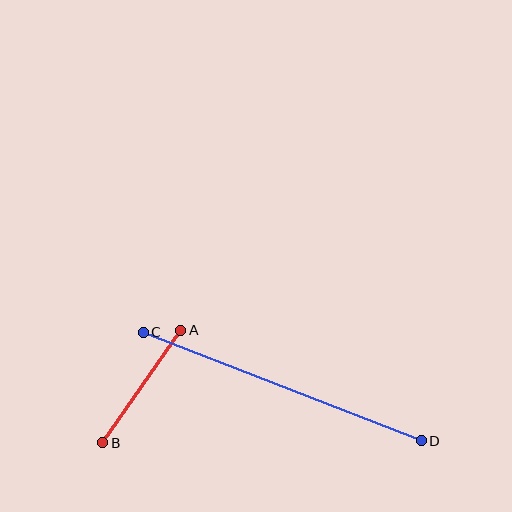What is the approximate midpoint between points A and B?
The midpoint is at approximately (142, 387) pixels.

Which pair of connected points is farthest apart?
Points C and D are farthest apart.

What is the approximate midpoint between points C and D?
The midpoint is at approximately (282, 386) pixels.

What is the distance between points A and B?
The distance is approximately 137 pixels.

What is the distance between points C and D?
The distance is approximately 298 pixels.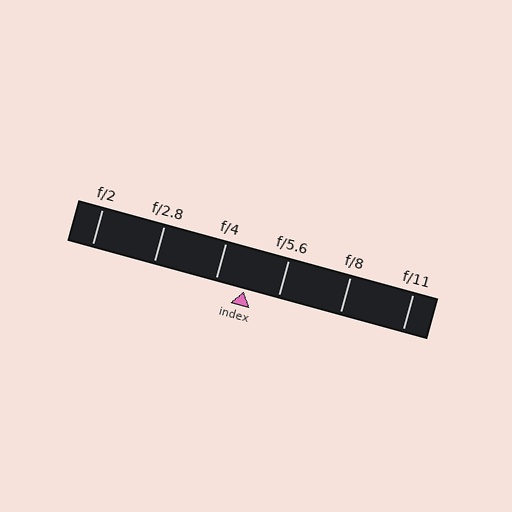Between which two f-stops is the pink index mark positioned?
The index mark is between f/4 and f/5.6.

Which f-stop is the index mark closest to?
The index mark is closest to f/4.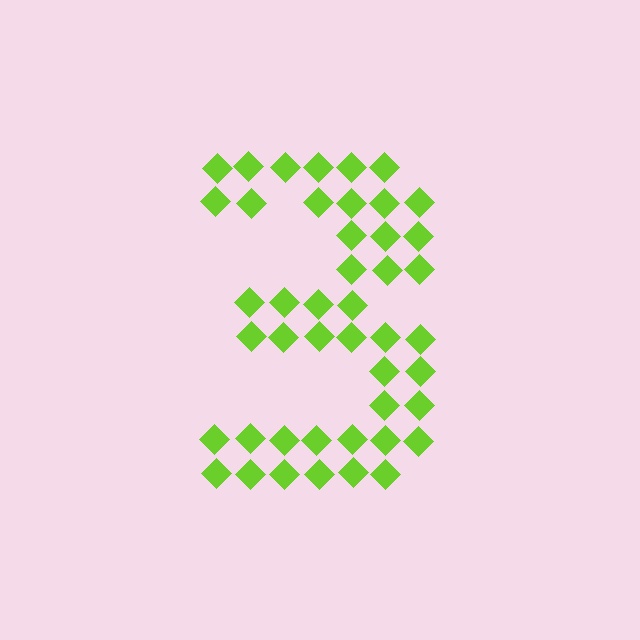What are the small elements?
The small elements are diamonds.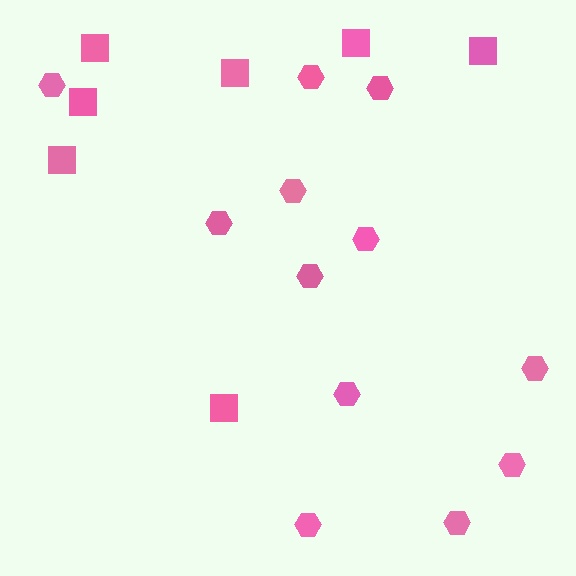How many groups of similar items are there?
There are 2 groups: one group of hexagons (12) and one group of squares (7).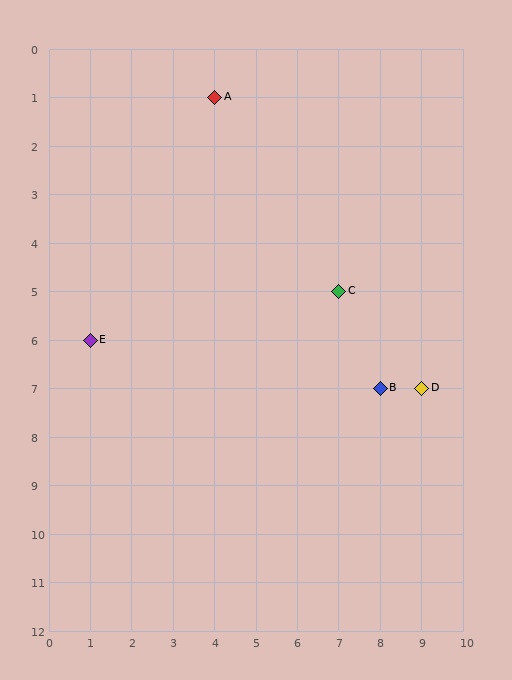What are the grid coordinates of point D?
Point D is at grid coordinates (9, 7).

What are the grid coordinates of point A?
Point A is at grid coordinates (4, 1).